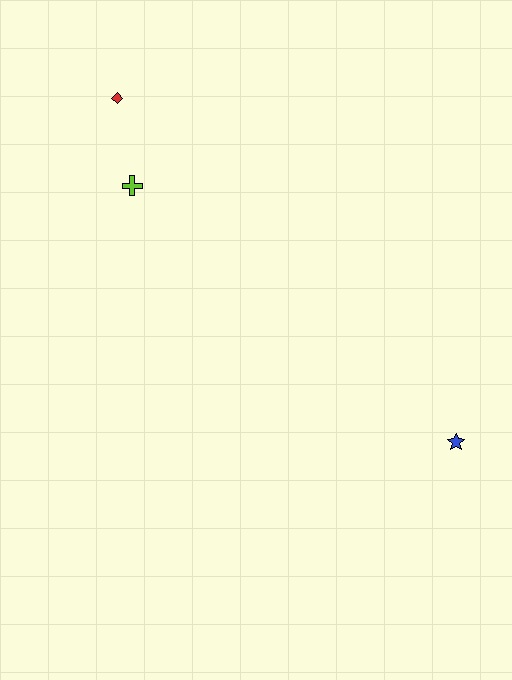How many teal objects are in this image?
There are no teal objects.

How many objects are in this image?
There are 3 objects.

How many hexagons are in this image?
There are no hexagons.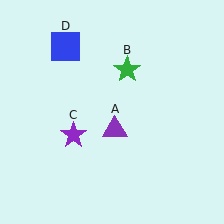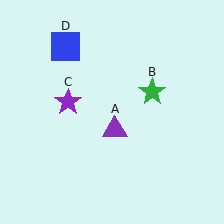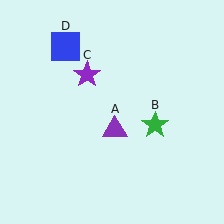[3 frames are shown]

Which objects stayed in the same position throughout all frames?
Purple triangle (object A) and blue square (object D) remained stationary.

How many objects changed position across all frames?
2 objects changed position: green star (object B), purple star (object C).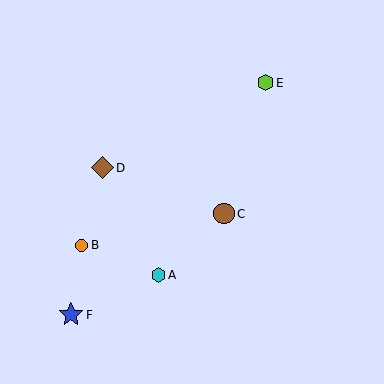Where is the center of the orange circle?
The center of the orange circle is at (82, 245).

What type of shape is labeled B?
Shape B is an orange circle.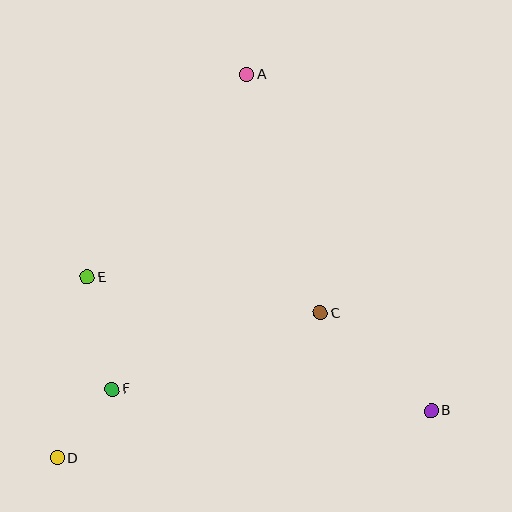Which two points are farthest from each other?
Points A and D are farthest from each other.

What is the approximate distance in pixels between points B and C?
The distance between B and C is approximately 148 pixels.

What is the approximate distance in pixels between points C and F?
The distance between C and F is approximately 222 pixels.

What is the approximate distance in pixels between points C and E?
The distance between C and E is approximately 236 pixels.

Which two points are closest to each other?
Points D and F are closest to each other.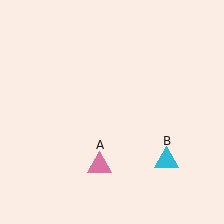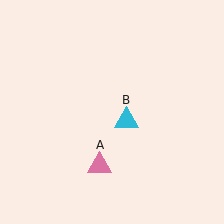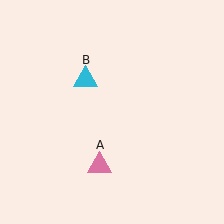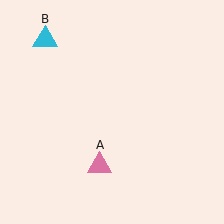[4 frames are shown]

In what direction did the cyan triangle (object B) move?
The cyan triangle (object B) moved up and to the left.